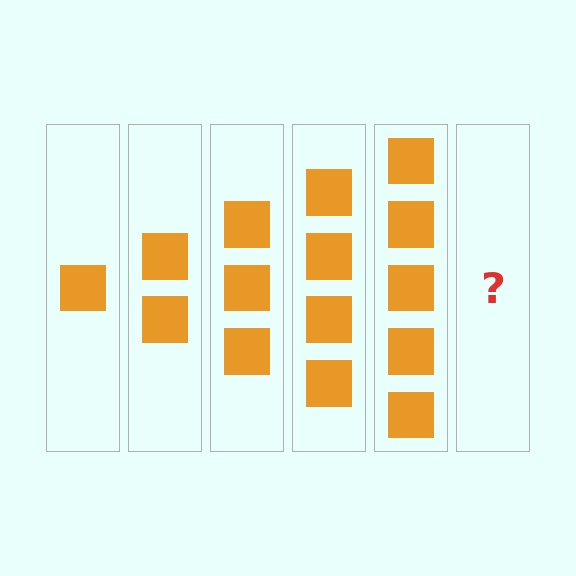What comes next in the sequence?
The next element should be 6 squares.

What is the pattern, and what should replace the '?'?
The pattern is that each step adds one more square. The '?' should be 6 squares.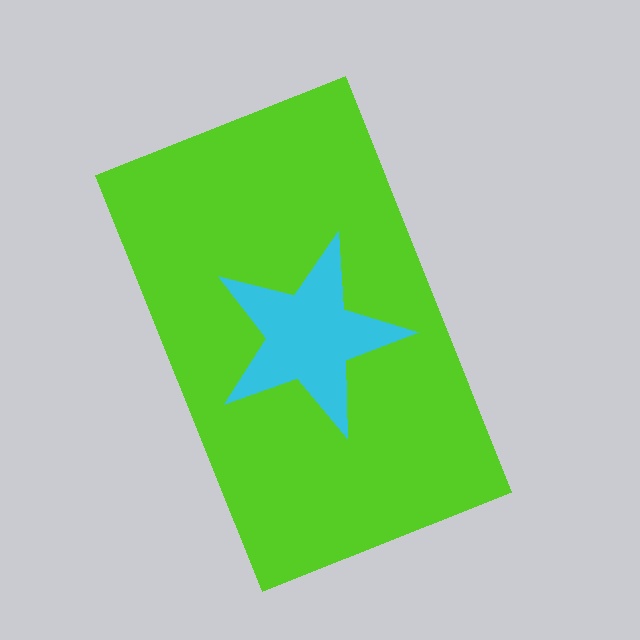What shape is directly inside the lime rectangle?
The cyan star.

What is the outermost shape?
The lime rectangle.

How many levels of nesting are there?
2.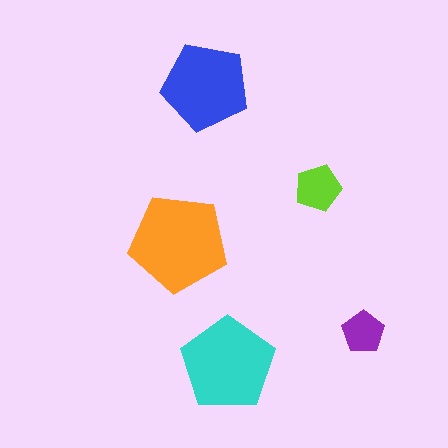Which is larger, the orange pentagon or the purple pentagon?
The orange one.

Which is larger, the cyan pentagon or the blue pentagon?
The cyan one.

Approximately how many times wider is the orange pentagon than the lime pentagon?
About 2 times wider.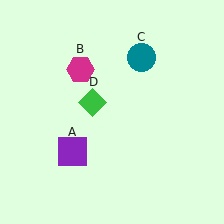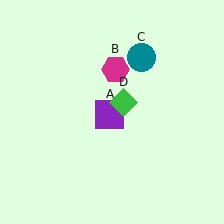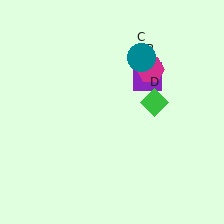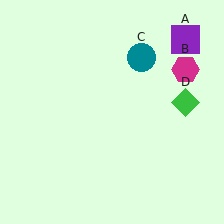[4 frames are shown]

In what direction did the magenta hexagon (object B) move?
The magenta hexagon (object B) moved right.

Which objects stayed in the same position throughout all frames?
Teal circle (object C) remained stationary.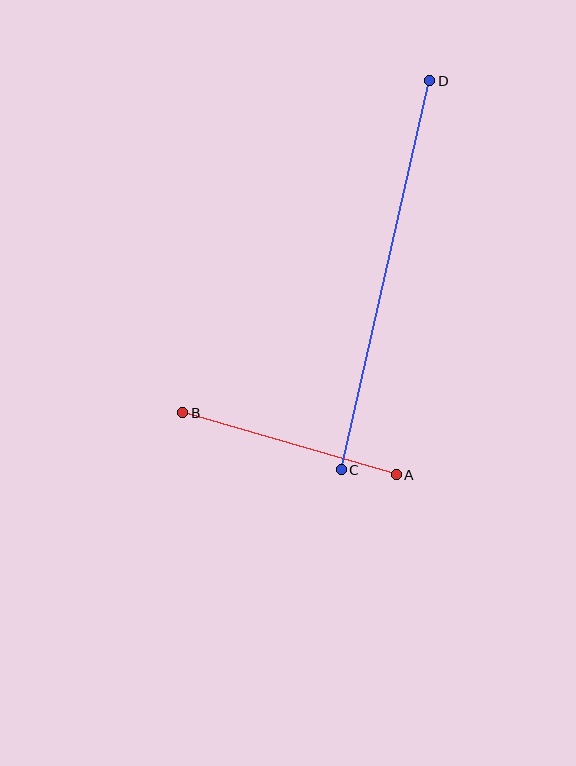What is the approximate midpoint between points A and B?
The midpoint is at approximately (290, 444) pixels.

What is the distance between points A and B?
The distance is approximately 223 pixels.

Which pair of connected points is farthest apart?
Points C and D are farthest apart.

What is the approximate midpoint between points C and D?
The midpoint is at approximately (385, 275) pixels.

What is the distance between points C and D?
The distance is approximately 399 pixels.